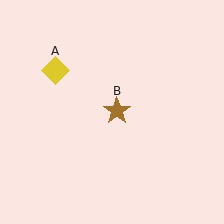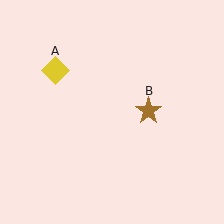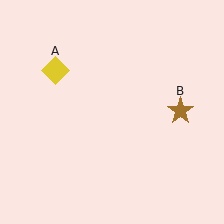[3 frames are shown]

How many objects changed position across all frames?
1 object changed position: brown star (object B).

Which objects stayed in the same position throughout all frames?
Yellow diamond (object A) remained stationary.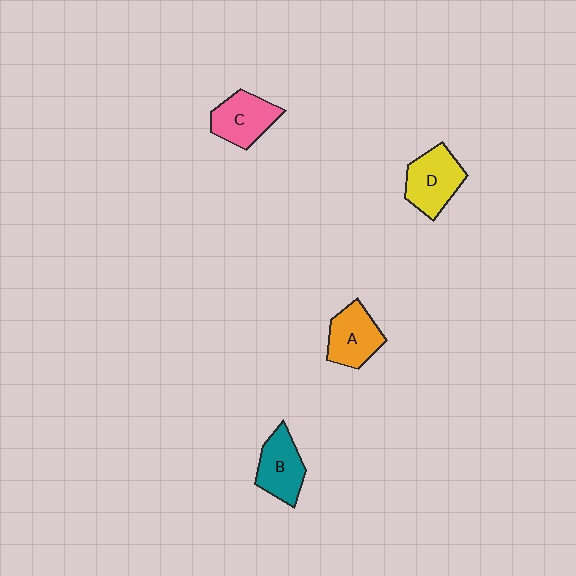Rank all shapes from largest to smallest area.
From largest to smallest: D (yellow), A (orange), C (pink), B (teal).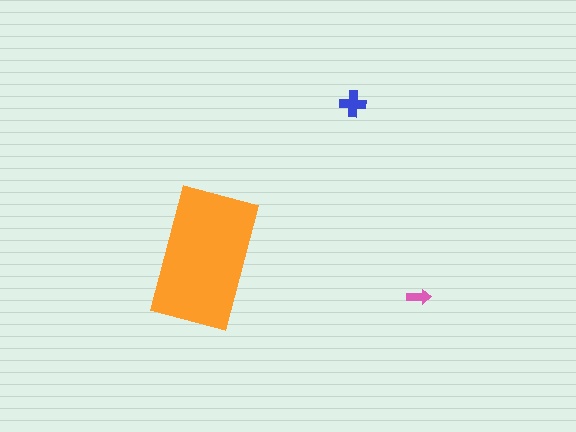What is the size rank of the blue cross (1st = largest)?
2nd.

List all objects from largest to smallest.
The orange rectangle, the blue cross, the pink arrow.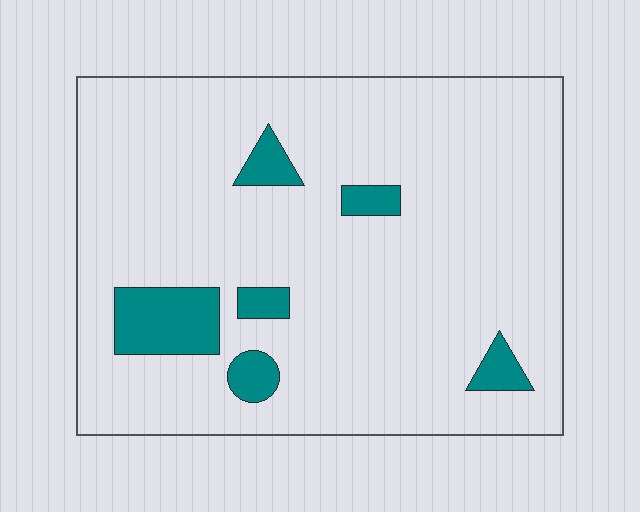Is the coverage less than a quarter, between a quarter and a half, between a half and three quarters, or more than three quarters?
Less than a quarter.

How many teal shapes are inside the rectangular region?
6.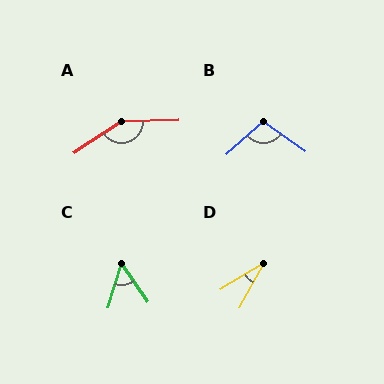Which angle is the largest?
A, at approximately 148 degrees.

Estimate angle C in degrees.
Approximately 51 degrees.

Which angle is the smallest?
D, at approximately 30 degrees.